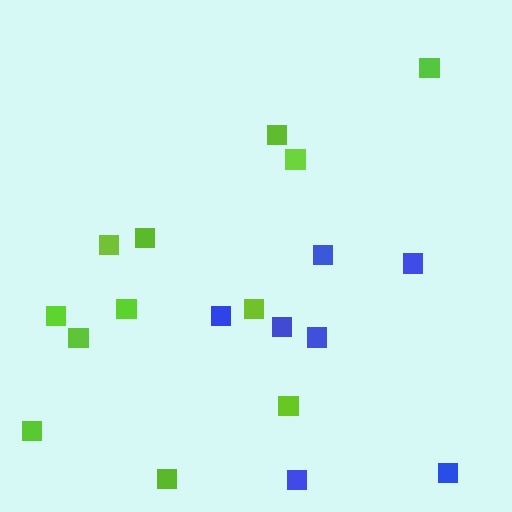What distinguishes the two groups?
There are 2 groups: one group of blue squares (7) and one group of lime squares (12).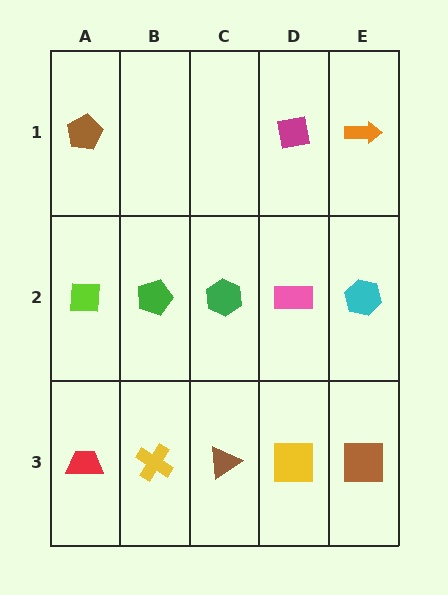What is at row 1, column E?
An orange arrow.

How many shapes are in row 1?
3 shapes.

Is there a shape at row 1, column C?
No, that cell is empty.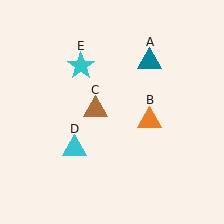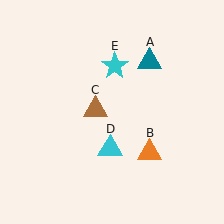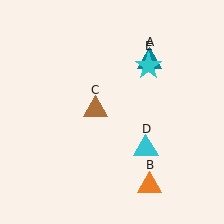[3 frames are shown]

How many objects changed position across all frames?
3 objects changed position: orange triangle (object B), cyan triangle (object D), cyan star (object E).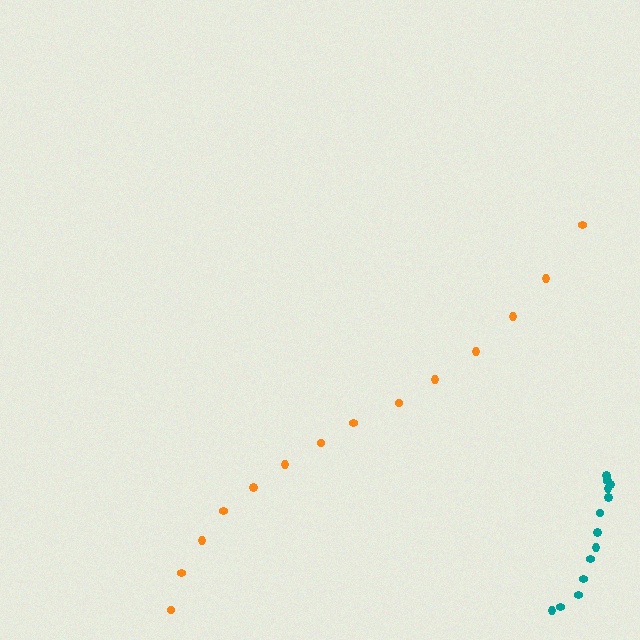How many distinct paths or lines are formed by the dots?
There are 2 distinct paths.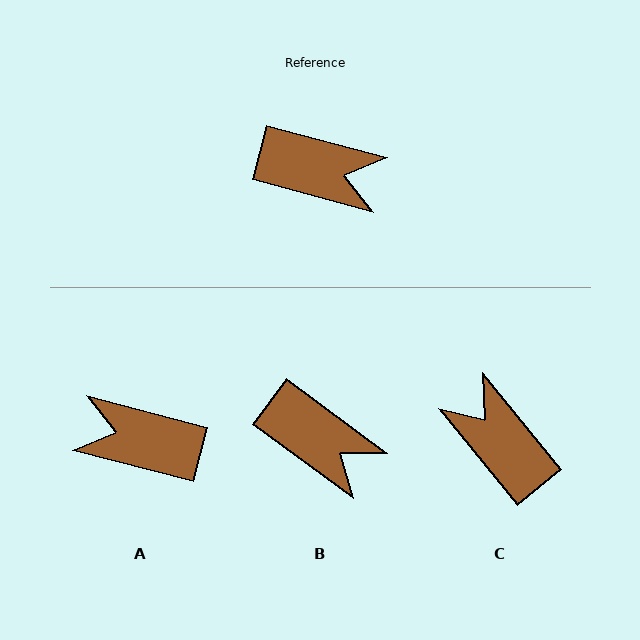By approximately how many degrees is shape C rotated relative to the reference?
Approximately 144 degrees counter-clockwise.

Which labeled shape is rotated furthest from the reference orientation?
A, about 180 degrees away.